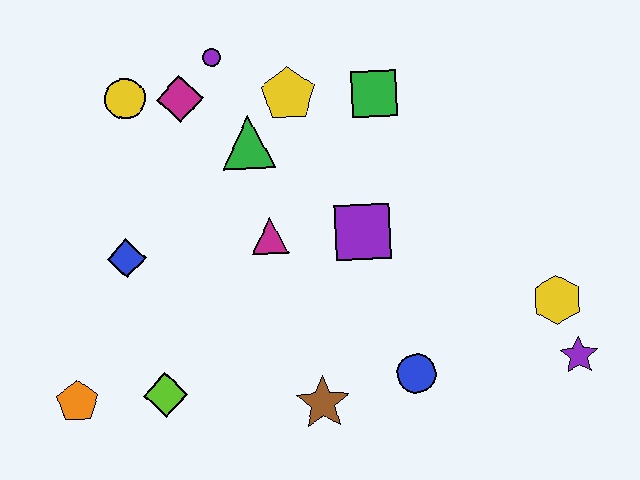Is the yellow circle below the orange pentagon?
No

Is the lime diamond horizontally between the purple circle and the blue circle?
No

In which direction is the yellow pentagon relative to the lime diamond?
The yellow pentagon is above the lime diamond.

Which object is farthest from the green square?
The orange pentagon is farthest from the green square.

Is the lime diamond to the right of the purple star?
No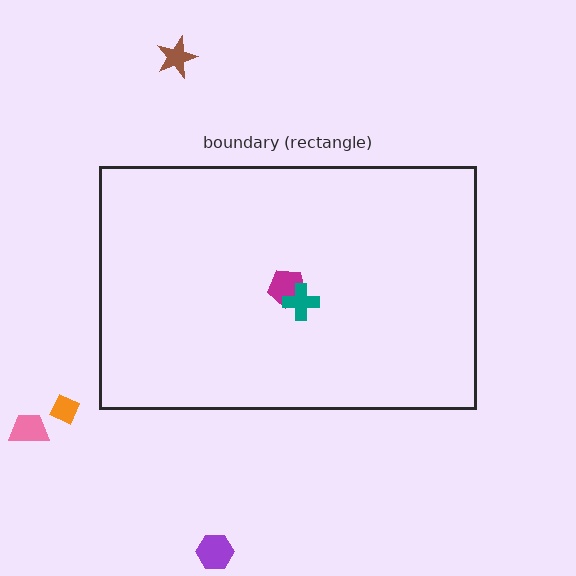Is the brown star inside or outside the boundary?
Outside.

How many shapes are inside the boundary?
2 inside, 4 outside.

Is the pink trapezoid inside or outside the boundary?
Outside.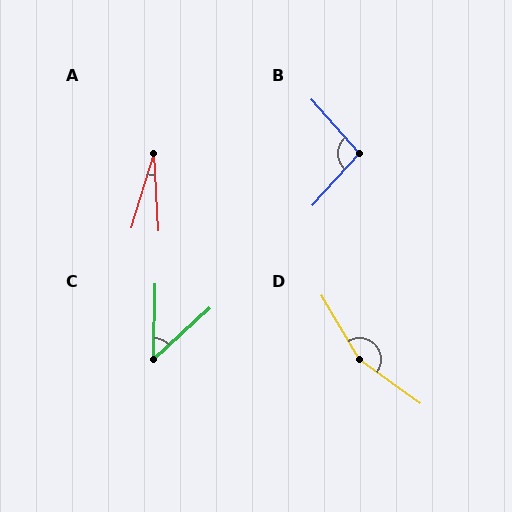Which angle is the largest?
D, at approximately 157 degrees.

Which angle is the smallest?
A, at approximately 20 degrees.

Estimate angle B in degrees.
Approximately 96 degrees.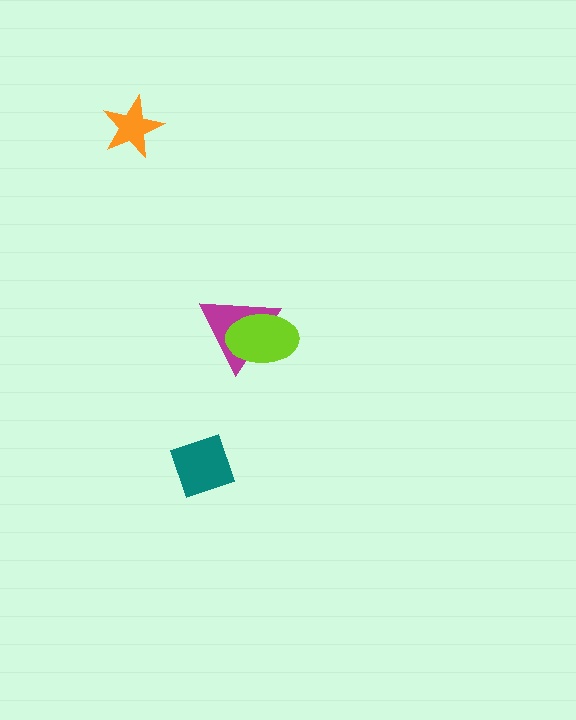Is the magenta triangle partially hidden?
Yes, it is partially covered by another shape.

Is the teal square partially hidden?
No, no other shape covers it.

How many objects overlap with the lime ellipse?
1 object overlaps with the lime ellipse.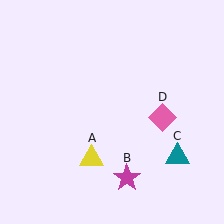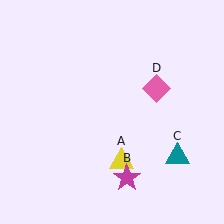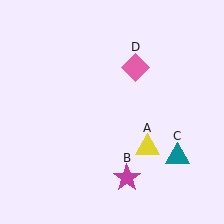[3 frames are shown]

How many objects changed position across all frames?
2 objects changed position: yellow triangle (object A), pink diamond (object D).